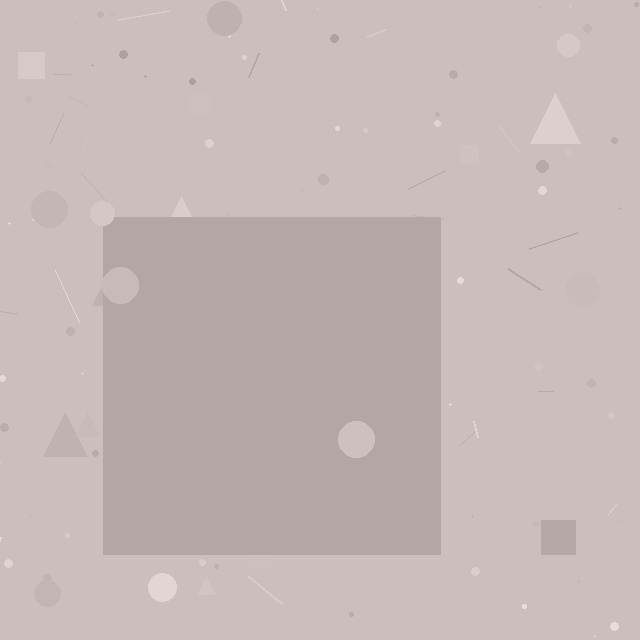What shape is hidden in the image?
A square is hidden in the image.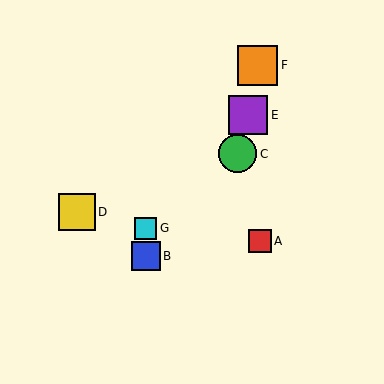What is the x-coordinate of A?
Object A is at x≈260.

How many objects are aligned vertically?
2 objects (B, G) are aligned vertically.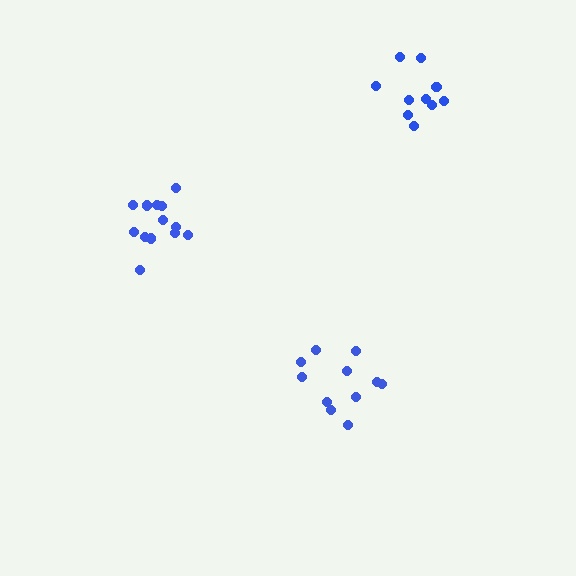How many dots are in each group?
Group 1: 11 dots, Group 2: 13 dots, Group 3: 10 dots (34 total).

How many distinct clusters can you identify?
There are 3 distinct clusters.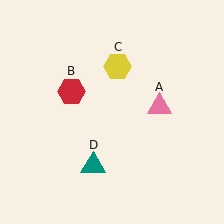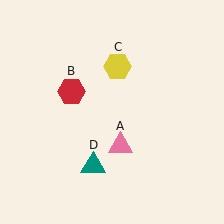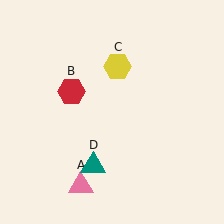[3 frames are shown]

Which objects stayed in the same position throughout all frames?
Red hexagon (object B) and yellow hexagon (object C) and teal triangle (object D) remained stationary.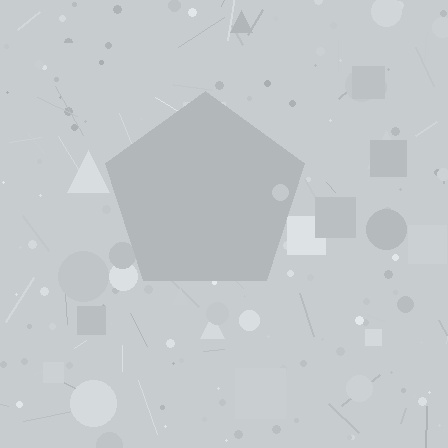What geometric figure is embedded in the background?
A pentagon is embedded in the background.